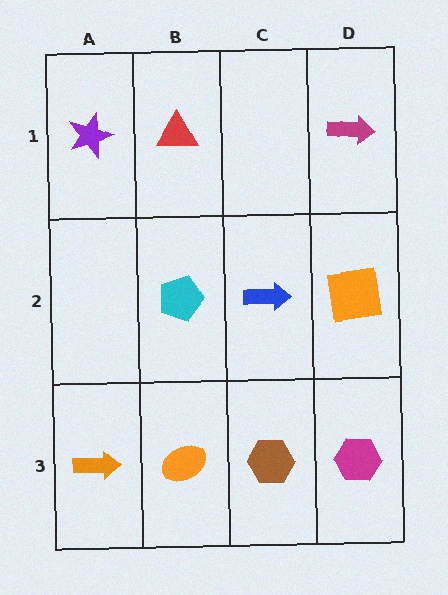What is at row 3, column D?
A magenta hexagon.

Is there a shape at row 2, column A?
No, that cell is empty.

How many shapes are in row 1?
3 shapes.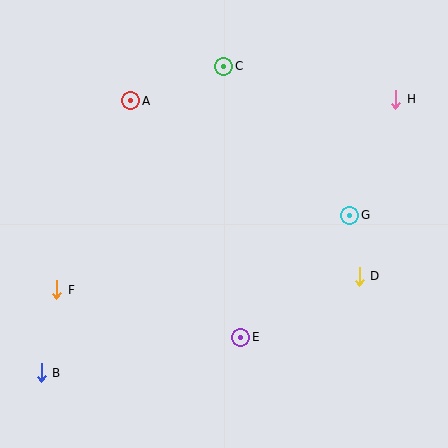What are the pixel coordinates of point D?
Point D is at (359, 276).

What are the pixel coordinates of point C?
Point C is at (224, 66).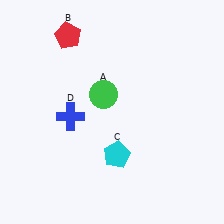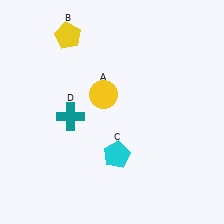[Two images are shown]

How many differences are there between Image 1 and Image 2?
There are 3 differences between the two images.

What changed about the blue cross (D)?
In Image 1, D is blue. In Image 2, it changed to teal.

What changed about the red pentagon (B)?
In Image 1, B is red. In Image 2, it changed to yellow.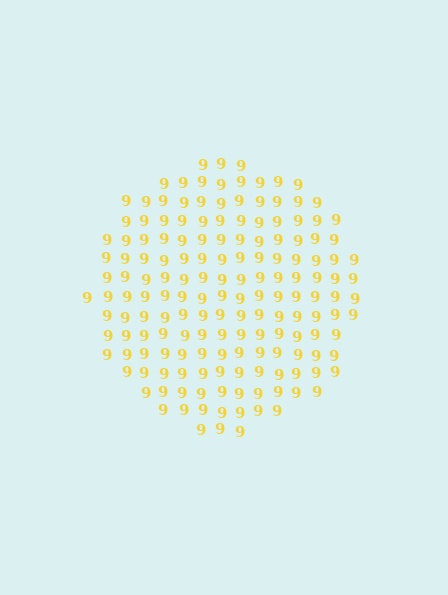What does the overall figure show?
The overall figure shows a circle.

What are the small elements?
The small elements are digit 9's.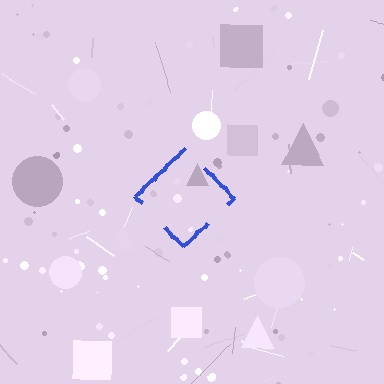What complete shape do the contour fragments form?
The contour fragments form a diamond.